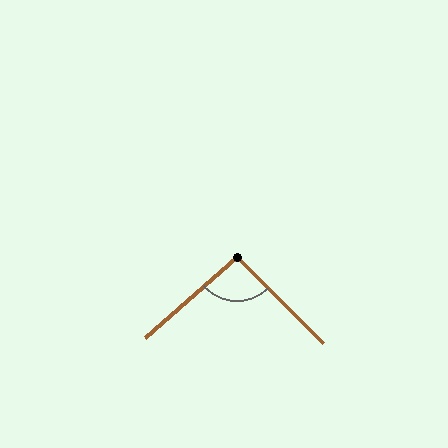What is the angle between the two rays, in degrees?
Approximately 93 degrees.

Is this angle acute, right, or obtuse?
It is approximately a right angle.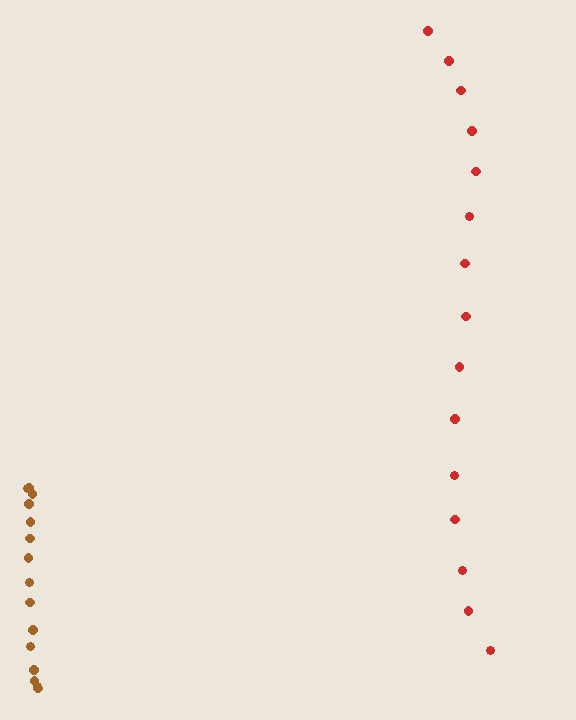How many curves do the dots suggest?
There are 2 distinct paths.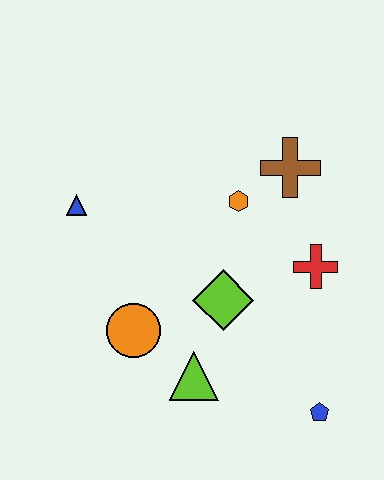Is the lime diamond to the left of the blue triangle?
No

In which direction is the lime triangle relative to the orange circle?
The lime triangle is to the right of the orange circle.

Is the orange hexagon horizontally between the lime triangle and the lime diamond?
No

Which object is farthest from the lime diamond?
The blue triangle is farthest from the lime diamond.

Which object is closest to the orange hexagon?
The brown cross is closest to the orange hexagon.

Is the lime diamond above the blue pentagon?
Yes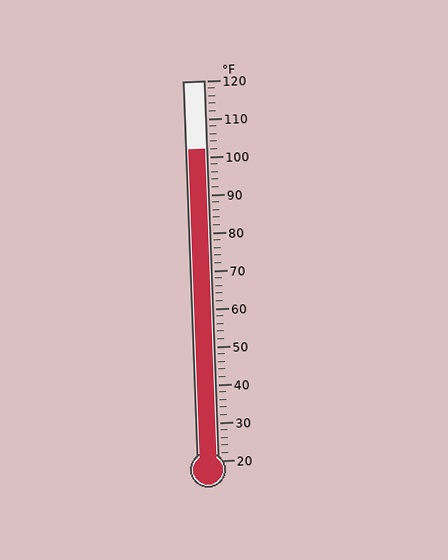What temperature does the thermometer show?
The thermometer shows approximately 102°F.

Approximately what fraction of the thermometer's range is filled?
The thermometer is filled to approximately 80% of its range.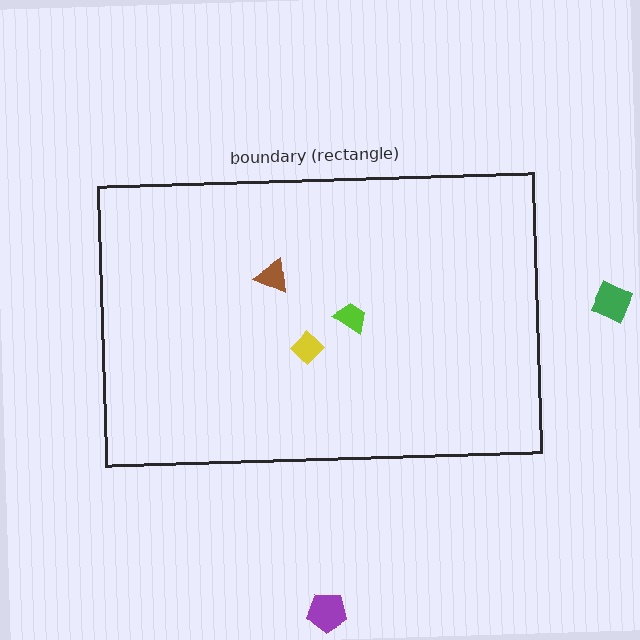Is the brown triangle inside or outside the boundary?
Inside.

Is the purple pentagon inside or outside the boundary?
Outside.